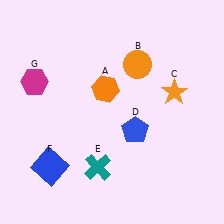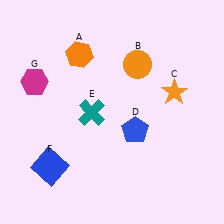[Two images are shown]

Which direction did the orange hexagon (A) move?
The orange hexagon (A) moved up.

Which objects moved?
The objects that moved are: the orange hexagon (A), the teal cross (E).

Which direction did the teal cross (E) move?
The teal cross (E) moved up.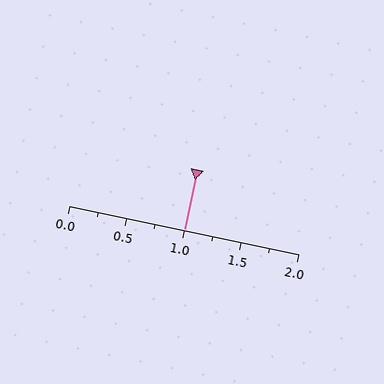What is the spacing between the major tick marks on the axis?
The major ticks are spaced 0.5 apart.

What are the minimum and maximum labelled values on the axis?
The axis runs from 0.0 to 2.0.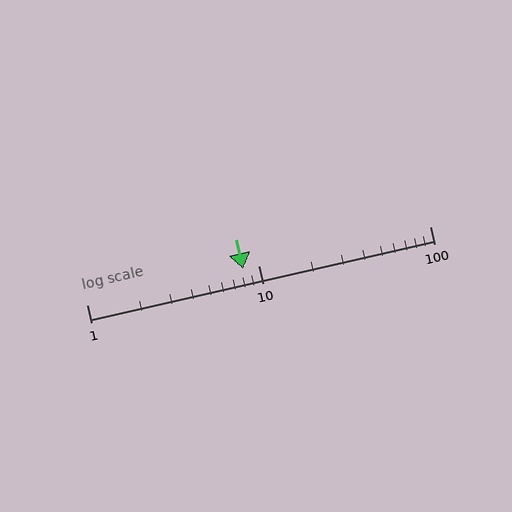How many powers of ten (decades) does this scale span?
The scale spans 2 decades, from 1 to 100.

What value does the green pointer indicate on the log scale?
The pointer indicates approximately 8.2.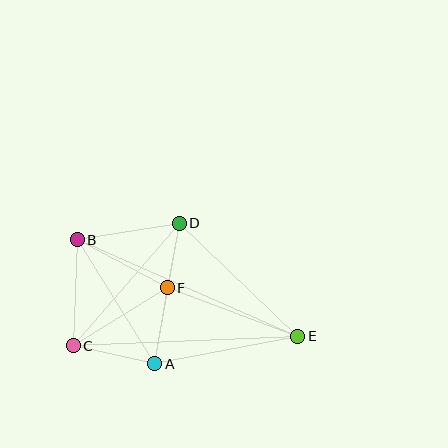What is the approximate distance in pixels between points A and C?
The distance between A and C is approximately 83 pixels.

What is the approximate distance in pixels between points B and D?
The distance between B and D is approximately 103 pixels.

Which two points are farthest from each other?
Points B and E are farthest from each other.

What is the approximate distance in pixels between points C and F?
The distance between C and F is approximately 111 pixels.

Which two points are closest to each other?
Points D and F are closest to each other.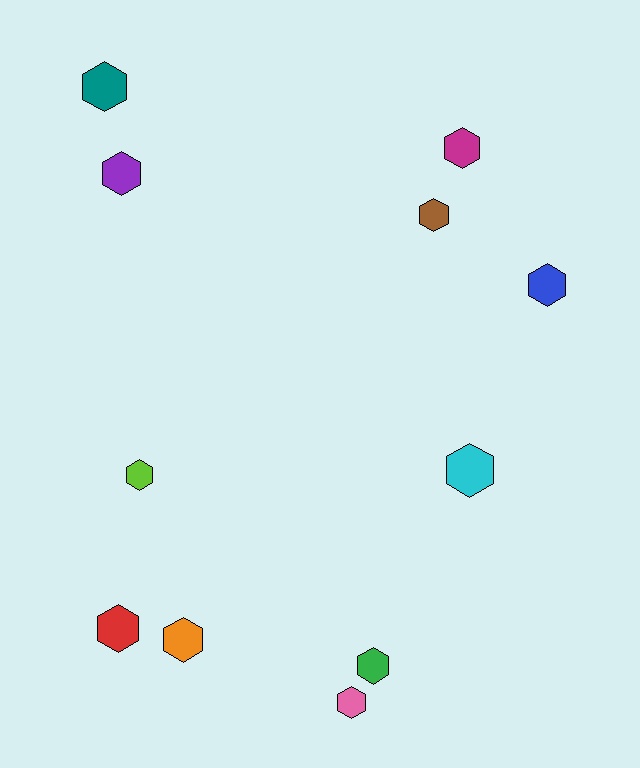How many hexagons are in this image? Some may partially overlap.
There are 11 hexagons.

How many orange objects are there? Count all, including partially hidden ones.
There is 1 orange object.